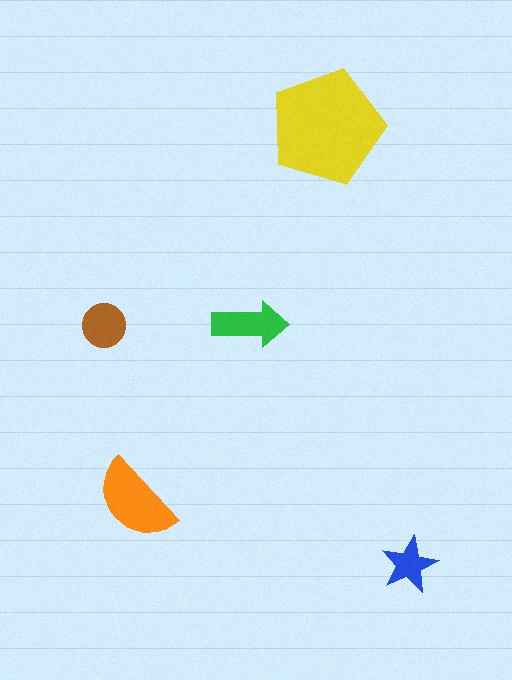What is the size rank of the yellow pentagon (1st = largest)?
1st.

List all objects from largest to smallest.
The yellow pentagon, the orange semicircle, the green arrow, the brown circle, the blue star.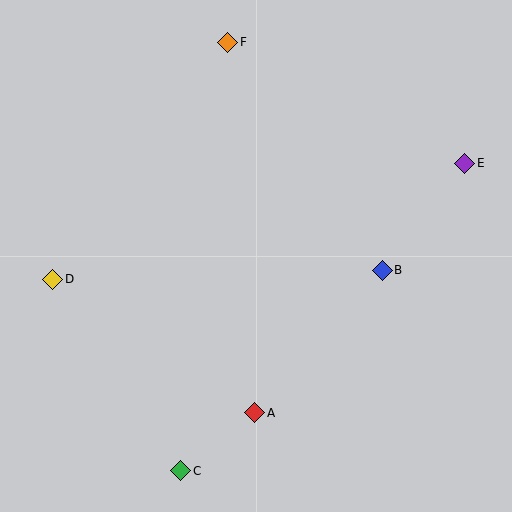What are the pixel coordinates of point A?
Point A is at (255, 413).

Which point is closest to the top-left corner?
Point F is closest to the top-left corner.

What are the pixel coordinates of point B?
Point B is at (382, 270).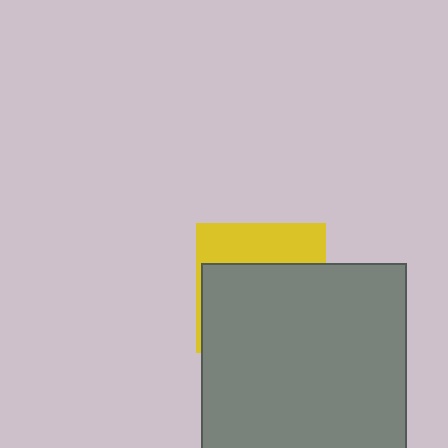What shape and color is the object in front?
The object in front is a gray square.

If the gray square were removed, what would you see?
You would see the complete yellow square.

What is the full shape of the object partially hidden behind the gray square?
The partially hidden object is a yellow square.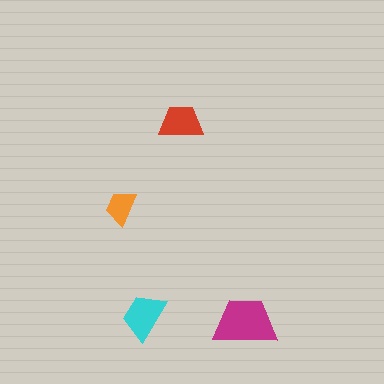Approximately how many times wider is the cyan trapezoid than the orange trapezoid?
About 1.5 times wider.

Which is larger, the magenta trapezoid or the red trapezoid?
The magenta one.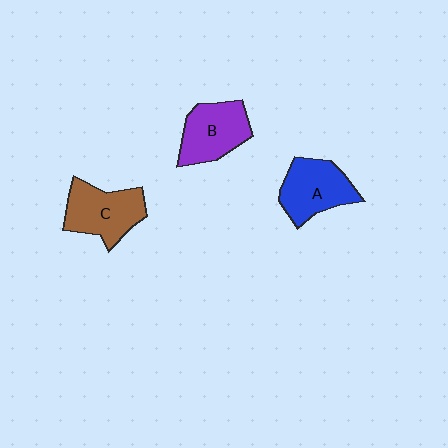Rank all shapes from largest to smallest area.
From largest to smallest: C (brown), A (blue), B (purple).